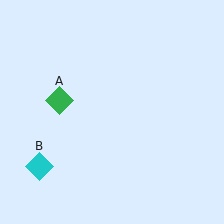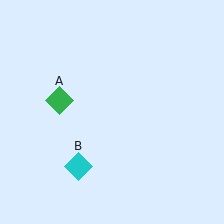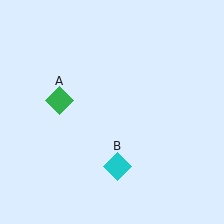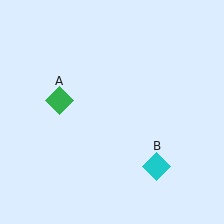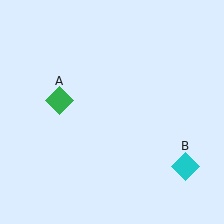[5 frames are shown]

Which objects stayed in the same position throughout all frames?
Green diamond (object A) remained stationary.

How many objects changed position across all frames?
1 object changed position: cyan diamond (object B).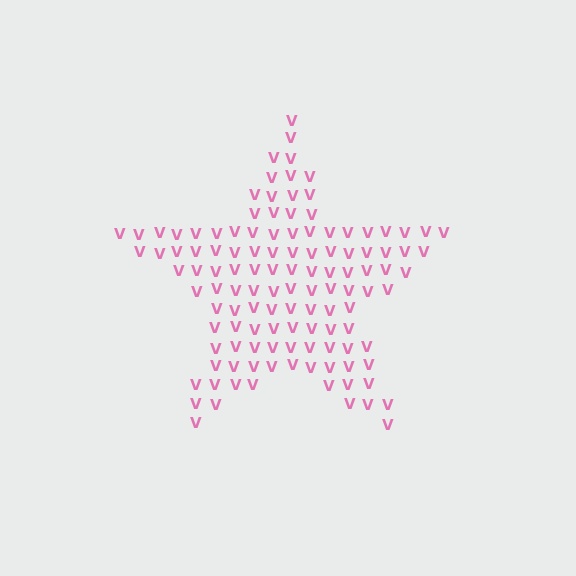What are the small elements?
The small elements are letter V's.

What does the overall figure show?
The overall figure shows a star.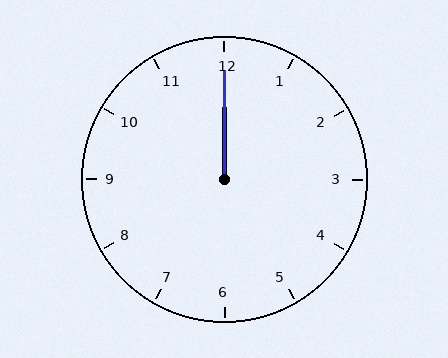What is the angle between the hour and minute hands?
Approximately 0 degrees.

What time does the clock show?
12:00.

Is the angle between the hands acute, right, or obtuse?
It is acute.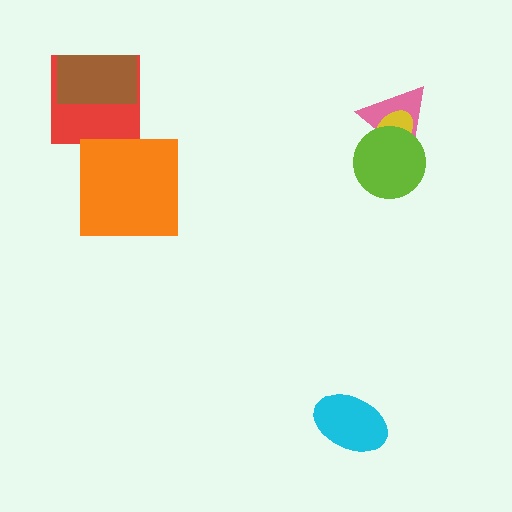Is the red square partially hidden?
Yes, it is partially covered by another shape.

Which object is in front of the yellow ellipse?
The lime circle is in front of the yellow ellipse.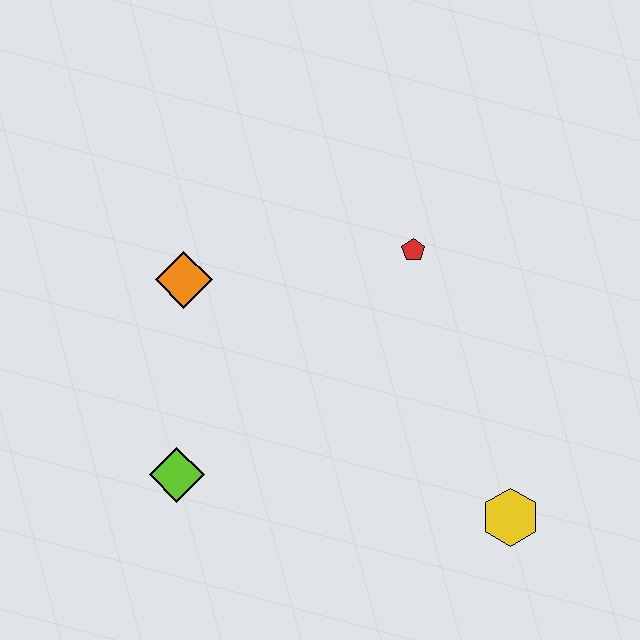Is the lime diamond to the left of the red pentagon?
Yes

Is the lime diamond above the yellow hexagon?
Yes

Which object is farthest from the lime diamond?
The yellow hexagon is farthest from the lime diamond.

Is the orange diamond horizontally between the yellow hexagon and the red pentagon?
No